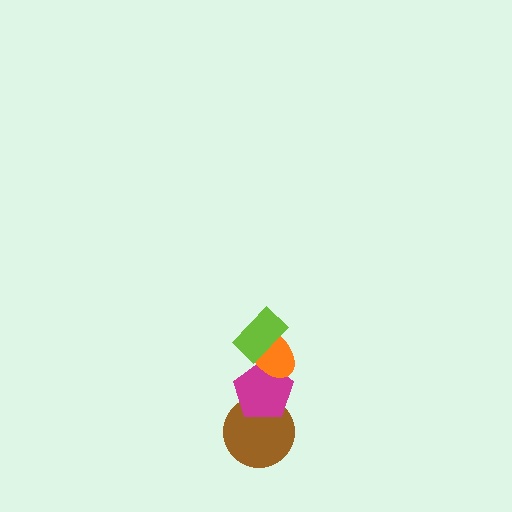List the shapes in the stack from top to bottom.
From top to bottom: the lime rectangle, the orange ellipse, the magenta pentagon, the brown circle.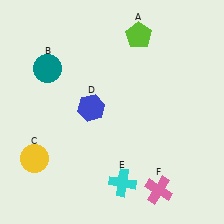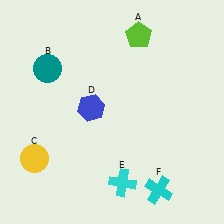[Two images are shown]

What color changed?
The cross (F) changed from pink in Image 1 to cyan in Image 2.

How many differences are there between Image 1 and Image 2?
There is 1 difference between the two images.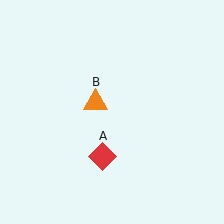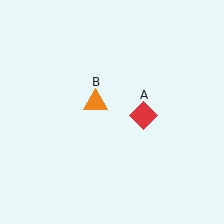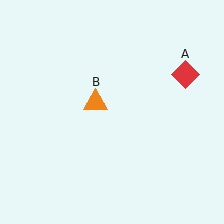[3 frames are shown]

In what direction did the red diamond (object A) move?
The red diamond (object A) moved up and to the right.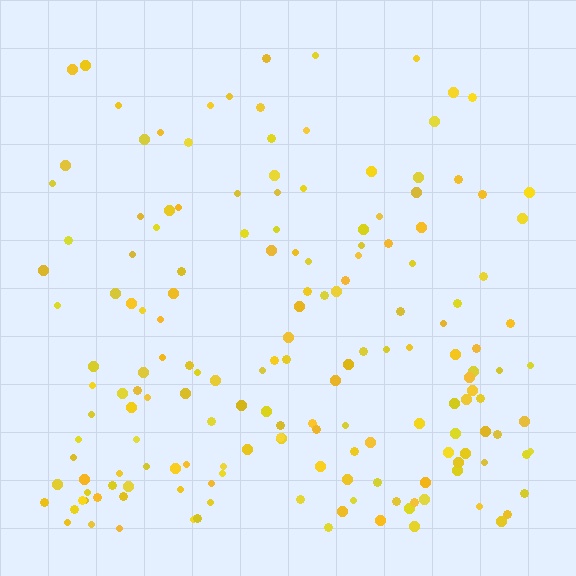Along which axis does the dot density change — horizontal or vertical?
Vertical.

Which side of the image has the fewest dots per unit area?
The top.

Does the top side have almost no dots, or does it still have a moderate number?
Still a moderate number, just noticeably fewer than the bottom.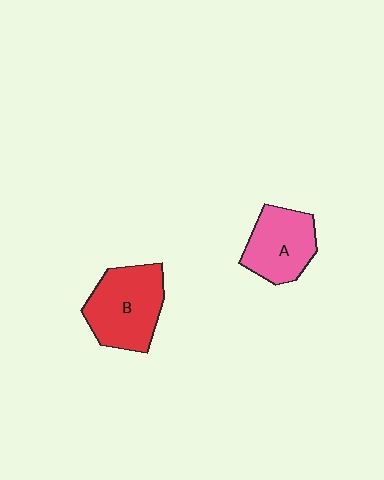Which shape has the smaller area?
Shape A (pink).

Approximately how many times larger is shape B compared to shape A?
Approximately 1.3 times.